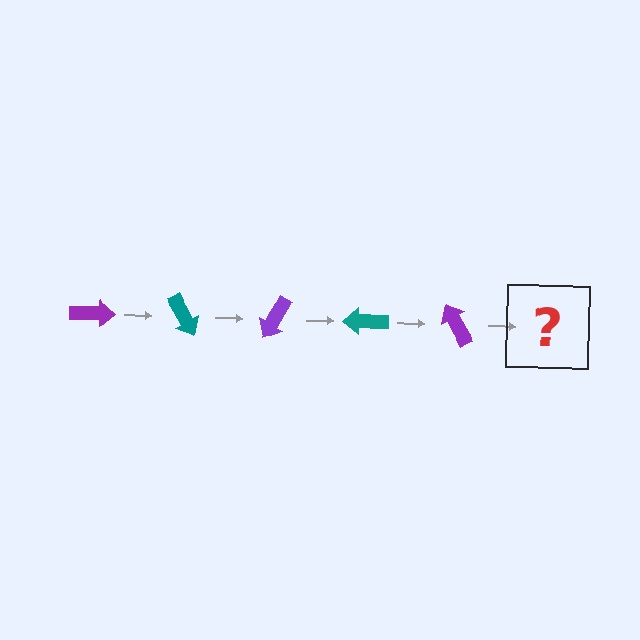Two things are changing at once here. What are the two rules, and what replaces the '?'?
The two rules are that it rotates 60 degrees each step and the color cycles through purple and teal. The '?' should be a teal arrow, rotated 300 degrees from the start.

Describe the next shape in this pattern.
It should be a teal arrow, rotated 300 degrees from the start.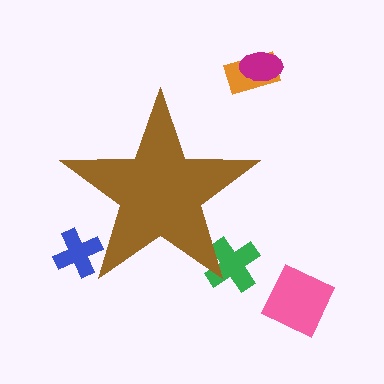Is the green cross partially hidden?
Yes, the green cross is partially hidden behind the brown star.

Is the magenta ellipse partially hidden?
No, the magenta ellipse is fully visible.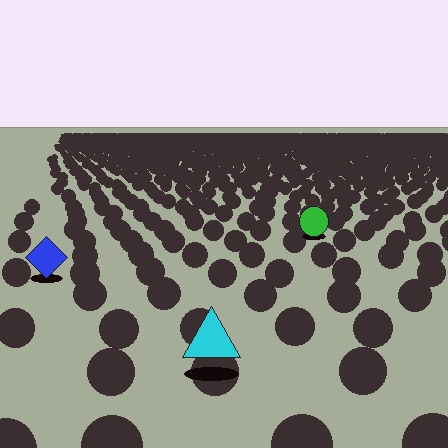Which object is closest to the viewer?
The cyan triangle is closest. The texture marks near it are larger and more spread out.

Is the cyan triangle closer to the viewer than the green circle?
Yes. The cyan triangle is closer — you can tell from the texture gradient: the ground texture is coarser near it.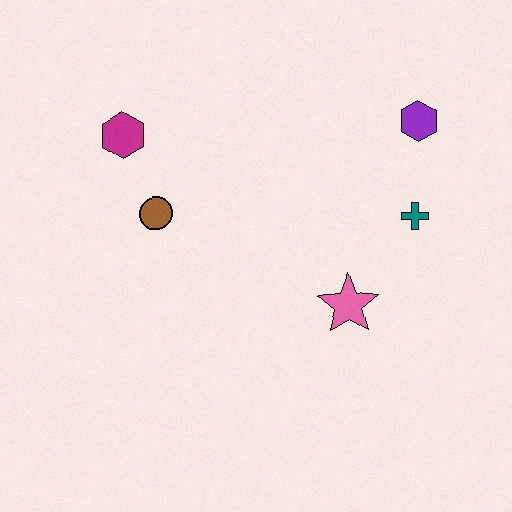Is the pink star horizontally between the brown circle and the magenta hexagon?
No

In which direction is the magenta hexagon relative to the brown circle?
The magenta hexagon is above the brown circle.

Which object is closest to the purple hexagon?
The teal cross is closest to the purple hexagon.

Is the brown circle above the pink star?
Yes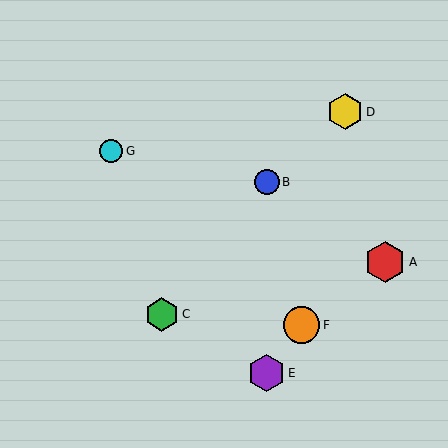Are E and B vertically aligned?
Yes, both are at x≈267.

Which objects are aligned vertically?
Objects B, E are aligned vertically.